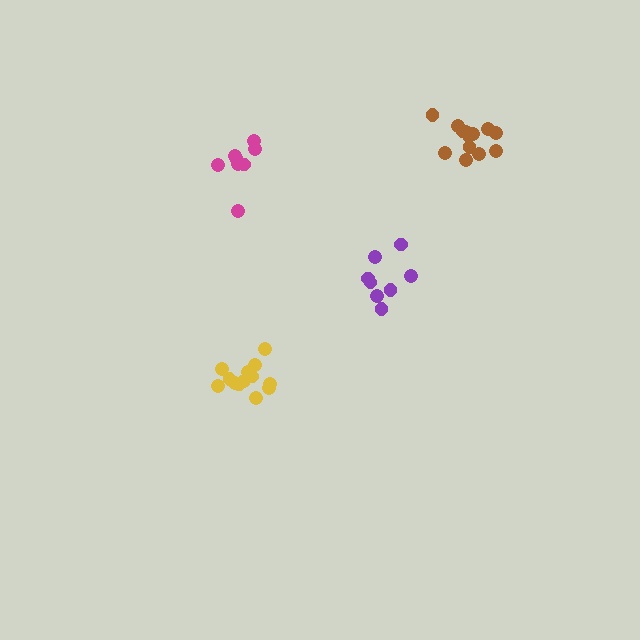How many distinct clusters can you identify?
There are 4 distinct clusters.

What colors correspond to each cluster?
The clusters are colored: yellow, magenta, purple, brown.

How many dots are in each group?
Group 1: 13 dots, Group 2: 8 dots, Group 3: 8 dots, Group 4: 13 dots (42 total).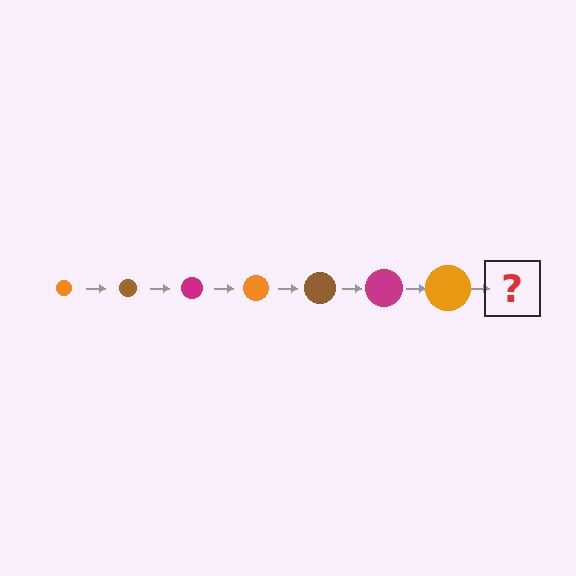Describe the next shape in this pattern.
It should be a brown circle, larger than the previous one.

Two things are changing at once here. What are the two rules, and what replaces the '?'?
The two rules are that the circle grows larger each step and the color cycles through orange, brown, and magenta. The '?' should be a brown circle, larger than the previous one.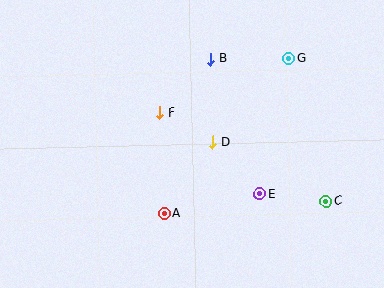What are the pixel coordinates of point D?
Point D is at (213, 142).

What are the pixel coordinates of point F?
Point F is at (160, 112).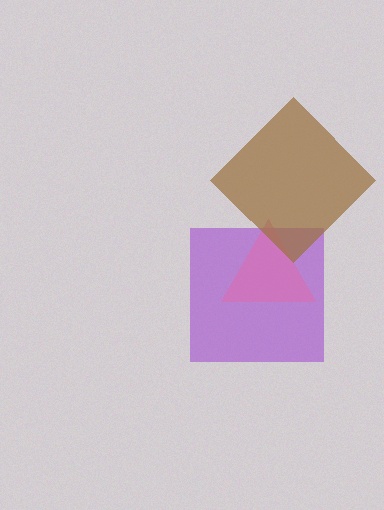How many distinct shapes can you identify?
There are 3 distinct shapes: a purple square, a pink triangle, a brown diamond.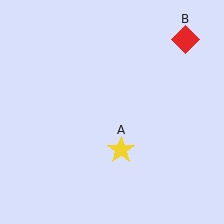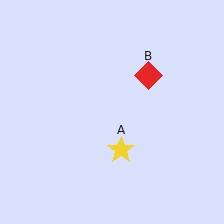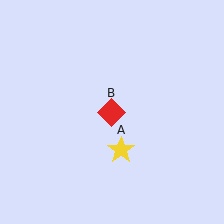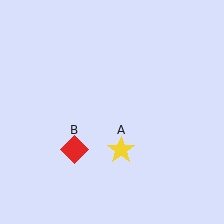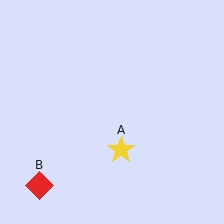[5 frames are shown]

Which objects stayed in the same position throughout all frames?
Yellow star (object A) remained stationary.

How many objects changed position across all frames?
1 object changed position: red diamond (object B).